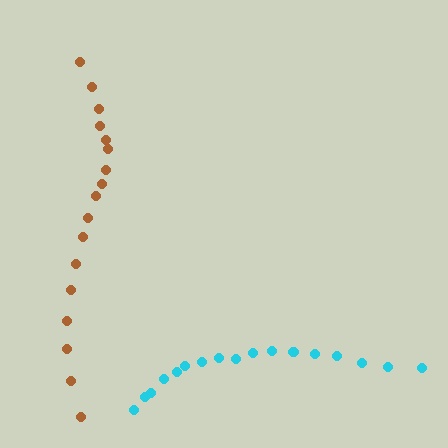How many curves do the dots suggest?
There are 2 distinct paths.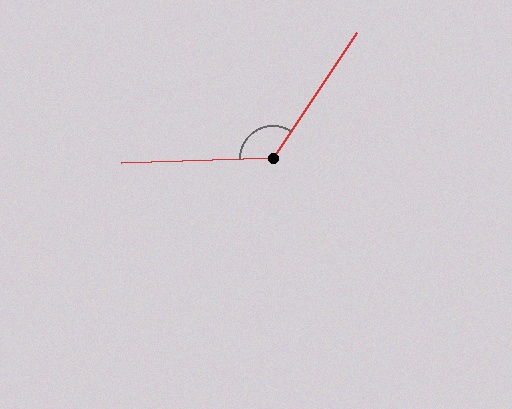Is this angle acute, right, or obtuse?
It is obtuse.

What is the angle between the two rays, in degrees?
Approximately 125 degrees.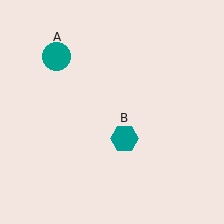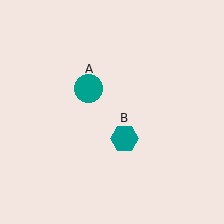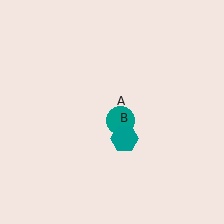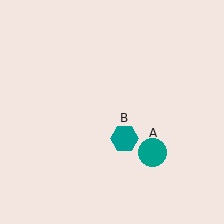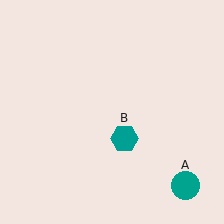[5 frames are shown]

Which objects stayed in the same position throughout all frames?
Teal hexagon (object B) remained stationary.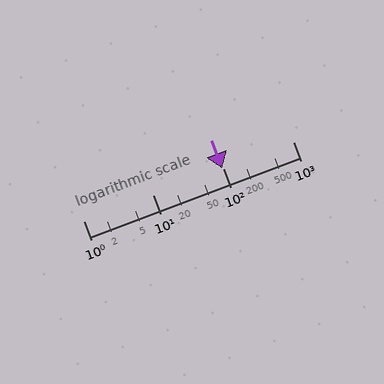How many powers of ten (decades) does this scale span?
The scale spans 3 decades, from 1 to 1000.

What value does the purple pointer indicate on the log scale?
The pointer indicates approximately 98.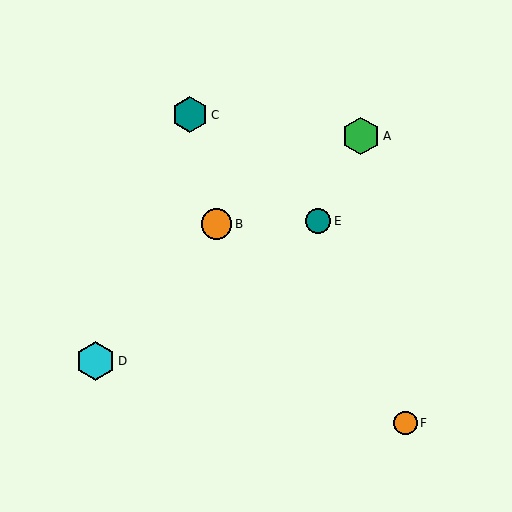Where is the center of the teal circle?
The center of the teal circle is at (318, 221).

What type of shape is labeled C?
Shape C is a teal hexagon.